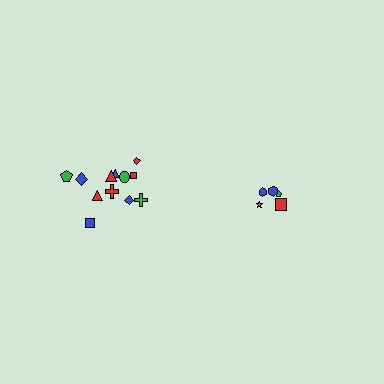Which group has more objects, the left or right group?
The left group.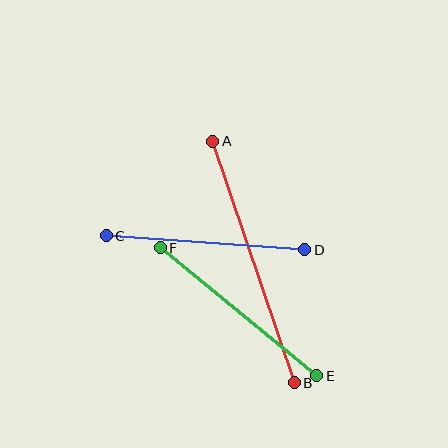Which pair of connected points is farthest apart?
Points A and B are farthest apart.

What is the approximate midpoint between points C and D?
The midpoint is at approximately (205, 243) pixels.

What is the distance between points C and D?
The distance is approximately 199 pixels.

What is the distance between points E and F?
The distance is approximately 202 pixels.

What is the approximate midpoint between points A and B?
The midpoint is at approximately (253, 262) pixels.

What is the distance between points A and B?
The distance is approximately 255 pixels.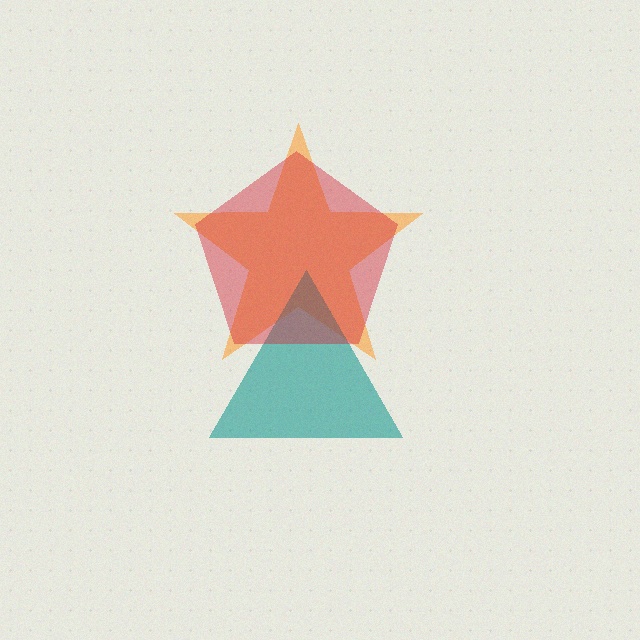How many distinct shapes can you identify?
There are 3 distinct shapes: an orange star, a teal triangle, a red pentagon.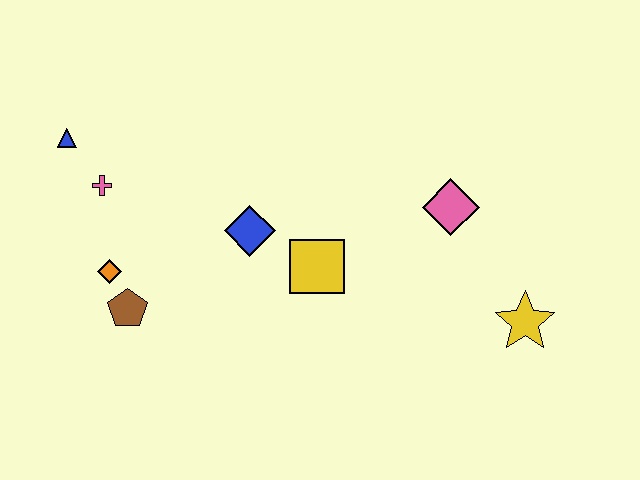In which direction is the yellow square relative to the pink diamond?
The yellow square is to the left of the pink diamond.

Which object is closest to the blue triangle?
The pink cross is closest to the blue triangle.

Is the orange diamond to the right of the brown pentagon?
No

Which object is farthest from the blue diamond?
The yellow star is farthest from the blue diamond.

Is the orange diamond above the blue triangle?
No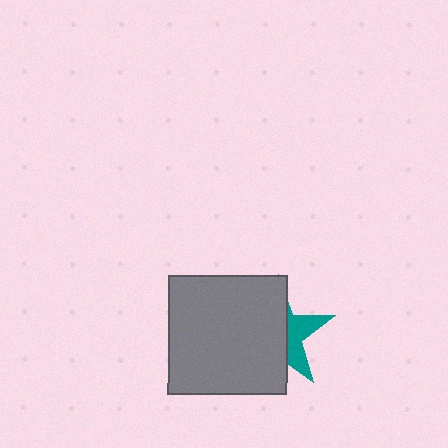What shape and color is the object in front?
The object in front is a gray square.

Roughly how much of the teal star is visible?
A small part of it is visible (roughly 35%).